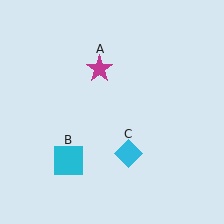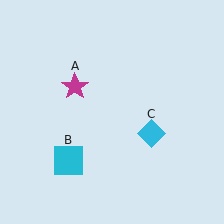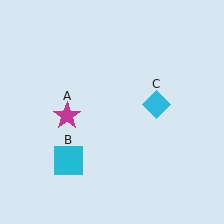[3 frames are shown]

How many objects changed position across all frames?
2 objects changed position: magenta star (object A), cyan diamond (object C).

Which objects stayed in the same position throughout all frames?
Cyan square (object B) remained stationary.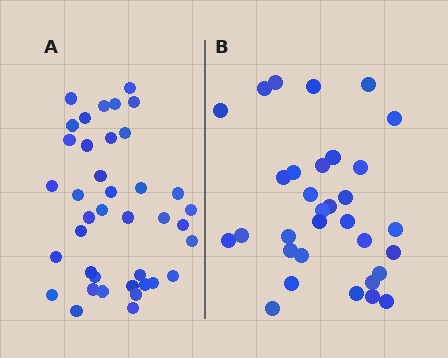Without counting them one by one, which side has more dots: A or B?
Region A (the left region) has more dots.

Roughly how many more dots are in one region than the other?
Region A has roughly 8 or so more dots than region B.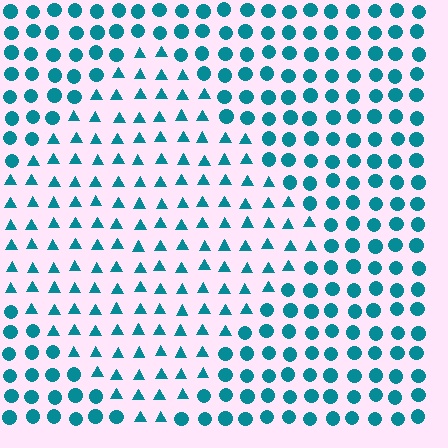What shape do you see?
I see a diamond.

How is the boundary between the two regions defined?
The boundary is defined by a change in element shape: triangles inside vs. circles outside. All elements share the same color and spacing.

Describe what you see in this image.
The image is filled with small teal elements arranged in a uniform grid. A diamond-shaped region contains triangles, while the surrounding area contains circles. The boundary is defined purely by the change in element shape.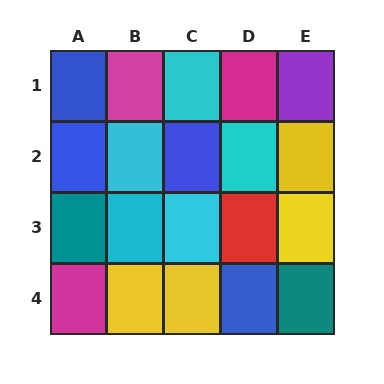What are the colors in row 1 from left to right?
Blue, magenta, cyan, magenta, purple.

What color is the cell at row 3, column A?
Teal.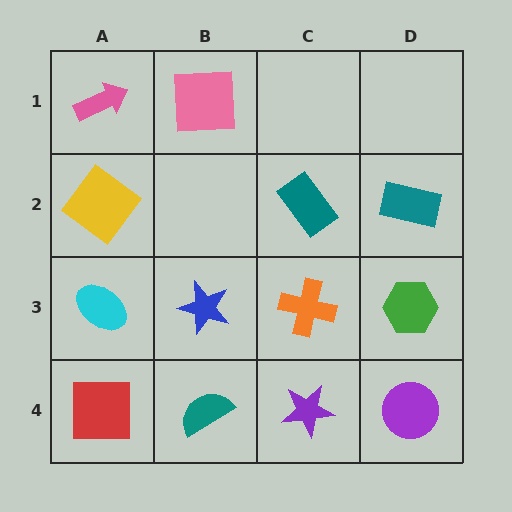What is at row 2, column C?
A teal rectangle.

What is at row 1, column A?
A pink arrow.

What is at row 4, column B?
A teal semicircle.